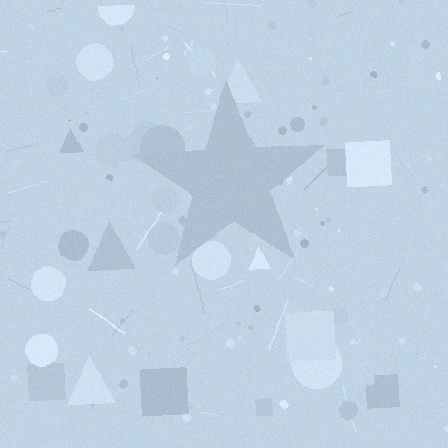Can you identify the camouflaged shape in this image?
The camouflaged shape is a star.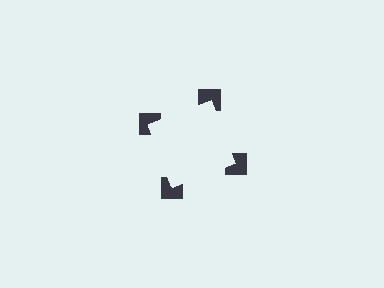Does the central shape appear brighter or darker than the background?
It typically appears slightly brighter than the background, even though no actual brightness change is drawn.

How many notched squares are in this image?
There are 4 — one at each vertex of the illusory square.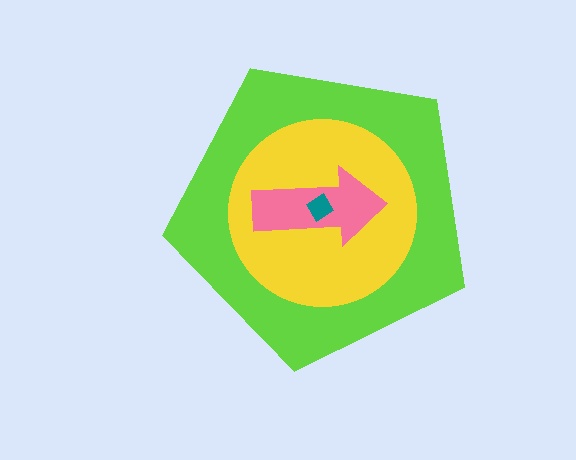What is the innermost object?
The teal diamond.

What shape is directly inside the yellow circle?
The pink arrow.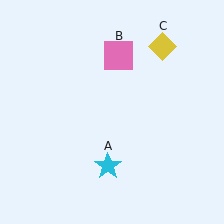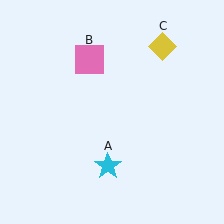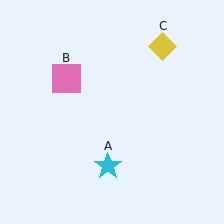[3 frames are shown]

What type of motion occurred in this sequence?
The pink square (object B) rotated counterclockwise around the center of the scene.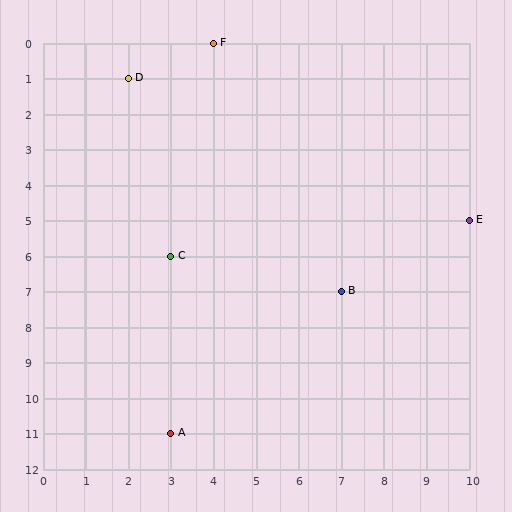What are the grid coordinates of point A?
Point A is at grid coordinates (3, 11).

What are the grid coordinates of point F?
Point F is at grid coordinates (4, 0).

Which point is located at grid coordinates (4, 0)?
Point F is at (4, 0).